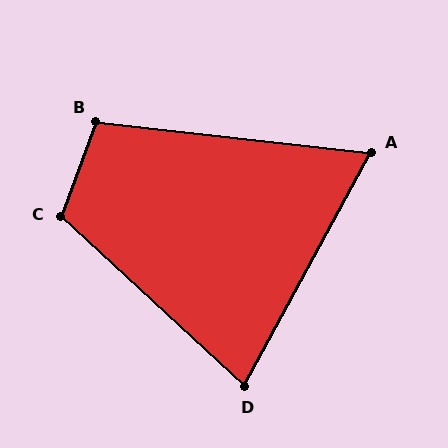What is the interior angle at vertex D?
Approximately 76 degrees (acute).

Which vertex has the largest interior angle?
C, at approximately 112 degrees.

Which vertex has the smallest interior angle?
A, at approximately 68 degrees.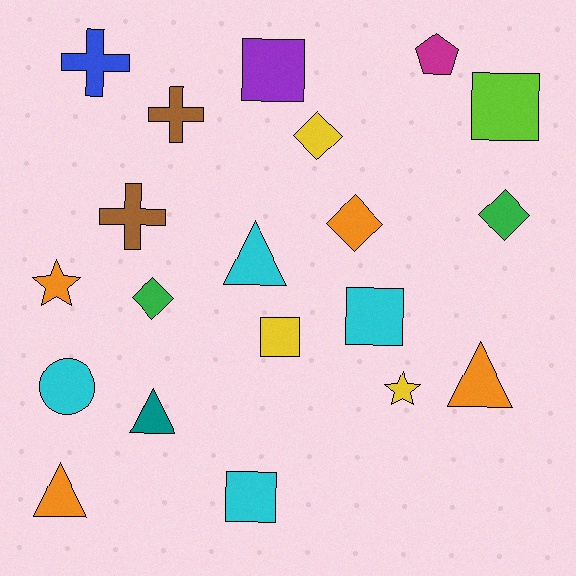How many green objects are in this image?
There are 2 green objects.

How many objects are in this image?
There are 20 objects.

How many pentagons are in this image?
There is 1 pentagon.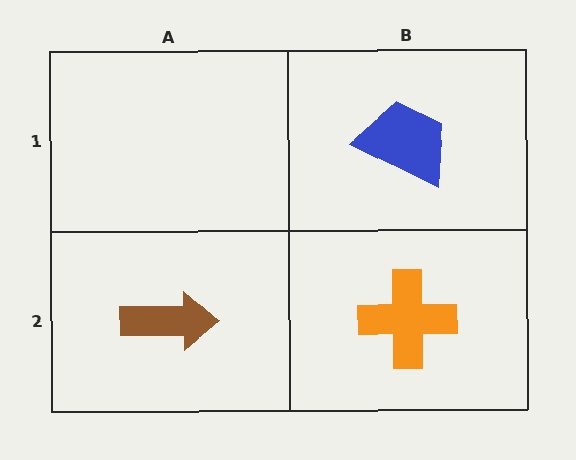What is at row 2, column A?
A brown arrow.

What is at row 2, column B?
An orange cross.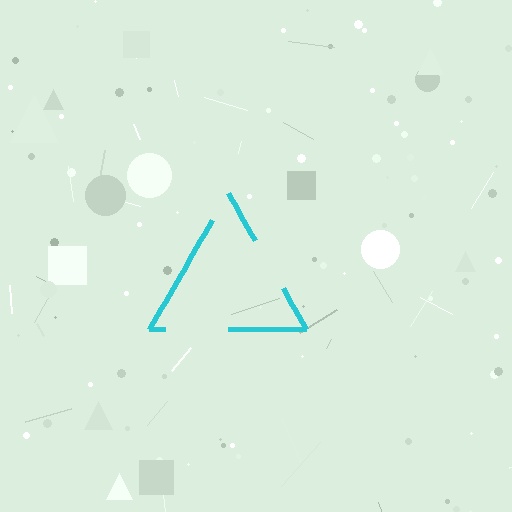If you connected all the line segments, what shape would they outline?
They would outline a triangle.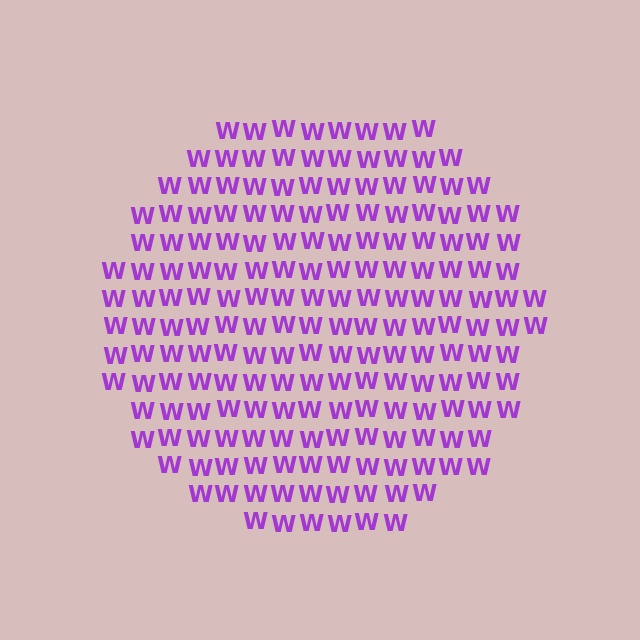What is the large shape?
The large shape is a circle.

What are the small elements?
The small elements are letter W's.